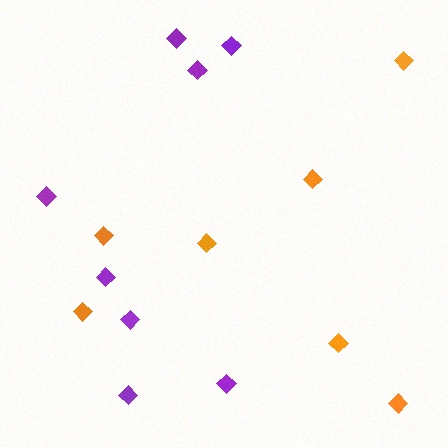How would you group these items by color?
There are 2 groups: one group of purple diamonds (8) and one group of orange diamonds (7).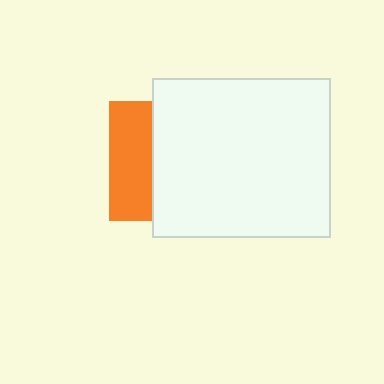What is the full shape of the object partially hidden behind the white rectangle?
The partially hidden object is an orange square.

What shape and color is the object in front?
The object in front is a white rectangle.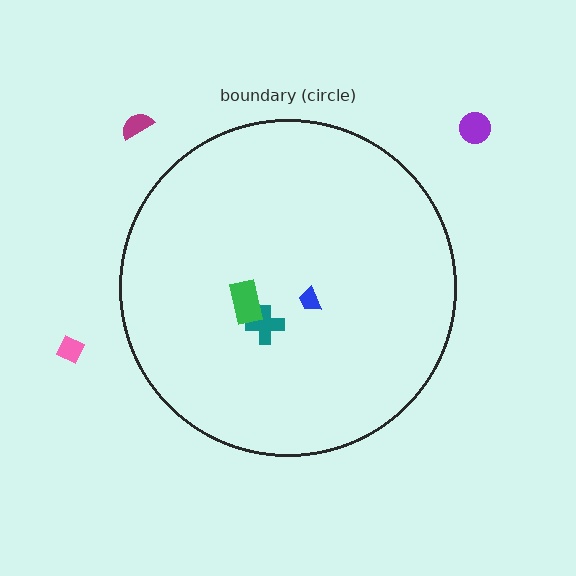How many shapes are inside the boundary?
3 inside, 3 outside.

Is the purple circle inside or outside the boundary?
Outside.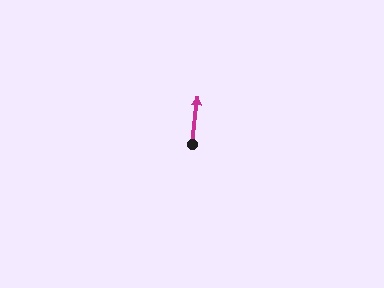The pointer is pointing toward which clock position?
Roughly 12 o'clock.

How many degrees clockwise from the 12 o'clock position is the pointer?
Approximately 7 degrees.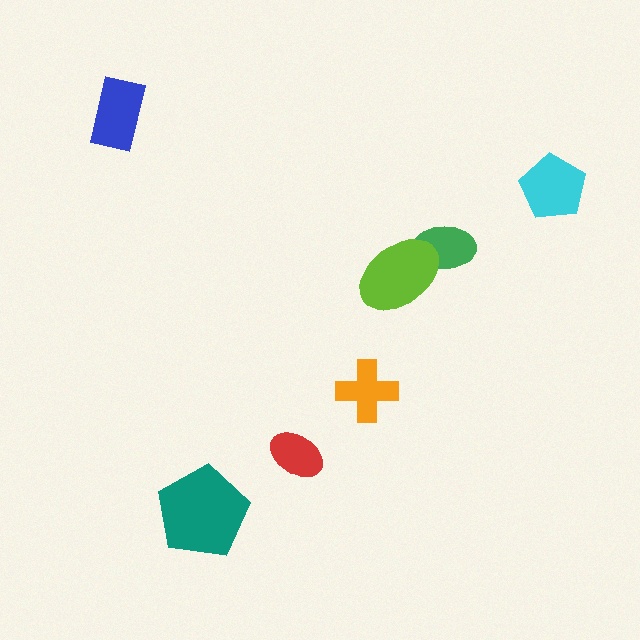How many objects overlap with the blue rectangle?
0 objects overlap with the blue rectangle.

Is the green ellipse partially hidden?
Yes, it is partially covered by another shape.